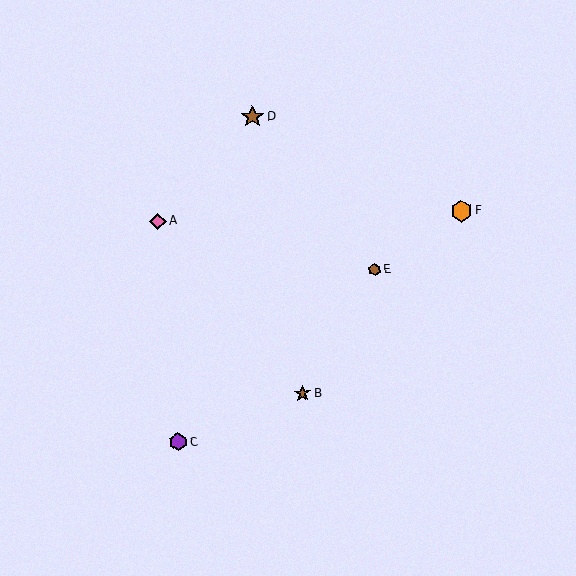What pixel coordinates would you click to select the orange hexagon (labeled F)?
Click at (461, 211) to select the orange hexagon F.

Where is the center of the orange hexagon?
The center of the orange hexagon is at (461, 211).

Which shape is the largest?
The brown star (labeled D) is the largest.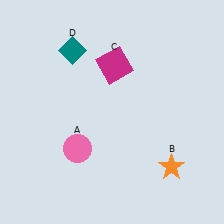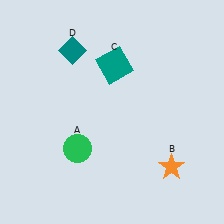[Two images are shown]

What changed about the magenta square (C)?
In Image 1, C is magenta. In Image 2, it changed to teal.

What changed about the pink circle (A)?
In Image 1, A is pink. In Image 2, it changed to green.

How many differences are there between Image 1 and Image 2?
There are 2 differences between the two images.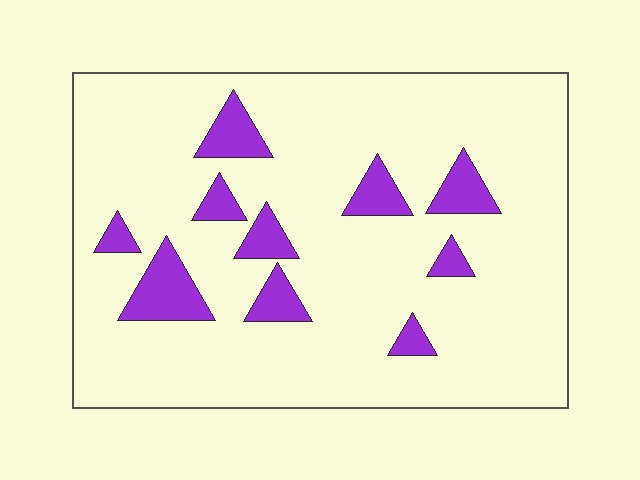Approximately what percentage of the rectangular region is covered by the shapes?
Approximately 10%.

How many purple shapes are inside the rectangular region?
10.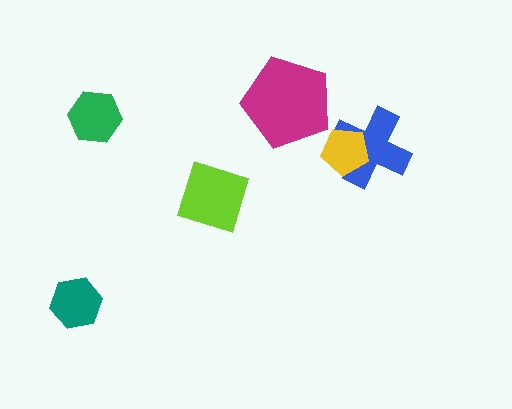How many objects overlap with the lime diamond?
0 objects overlap with the lime diamond.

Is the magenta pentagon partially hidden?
No, no other shape covers it.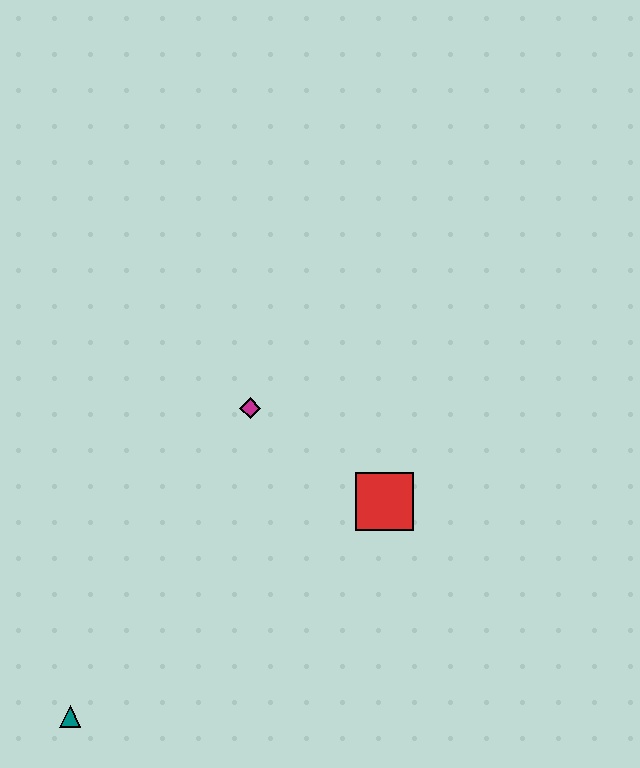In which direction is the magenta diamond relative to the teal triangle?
The magenta diamond is above the teal triangle.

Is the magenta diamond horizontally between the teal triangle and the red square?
Yes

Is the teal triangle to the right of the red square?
No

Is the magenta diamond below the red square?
No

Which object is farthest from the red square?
The teal triangle is farthest from the red square.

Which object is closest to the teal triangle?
The magenta diamond is closest to the teal triangle.